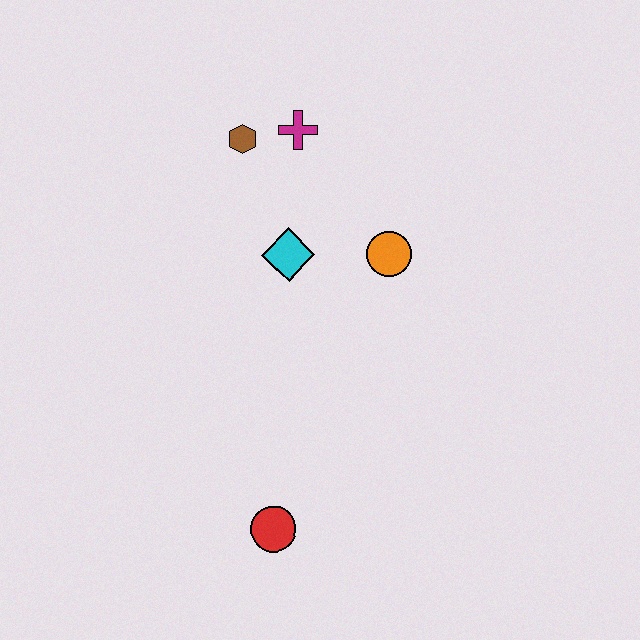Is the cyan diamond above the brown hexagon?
No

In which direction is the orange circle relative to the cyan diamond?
The orange circle is to the right of the cyan diamond.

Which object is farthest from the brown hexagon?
The red circle is farthest from the brown hexagon.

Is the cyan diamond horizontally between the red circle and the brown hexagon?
No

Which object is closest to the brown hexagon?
The magenta cross is closest to the brown hexagon.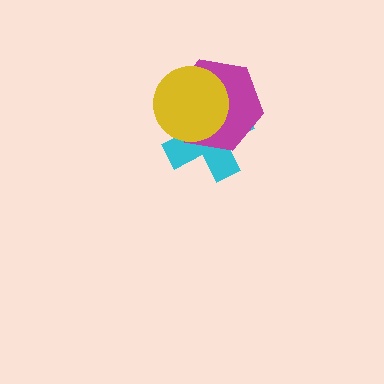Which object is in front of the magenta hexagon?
The yellow circle is in front of the magenta hexagon.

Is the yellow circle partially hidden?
No, no other shape covers it.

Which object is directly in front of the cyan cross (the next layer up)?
The magenta hexagon is directly in front of the cyan cross.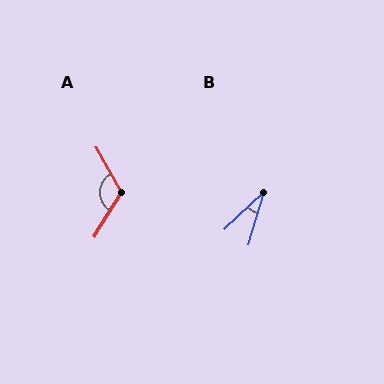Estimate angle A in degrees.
Approximately 119 degrees.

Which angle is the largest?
A, at approximately 119 degrees.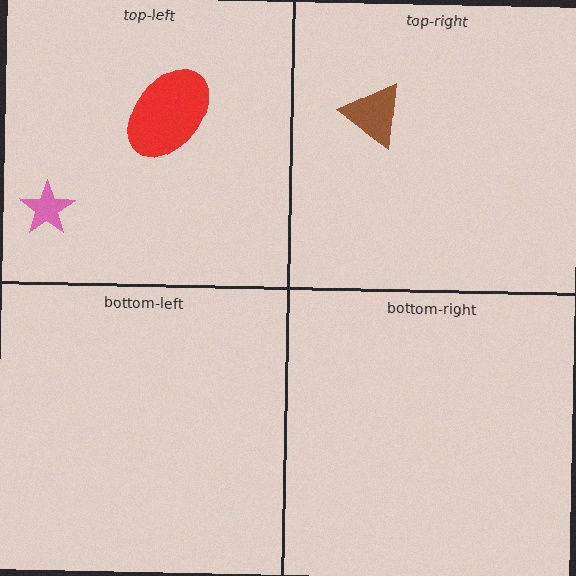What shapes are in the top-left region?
The pink star, the red ellipse.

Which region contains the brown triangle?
The top-right region.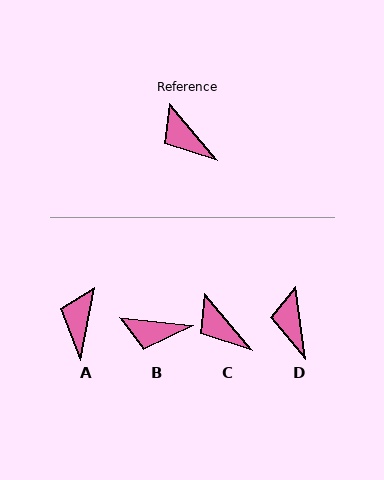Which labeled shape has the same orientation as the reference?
C.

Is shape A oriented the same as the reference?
No, it is off by about 52 degrees.